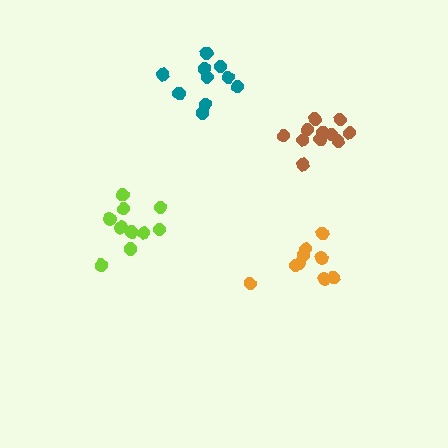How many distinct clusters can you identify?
There are 4 distinct clusters.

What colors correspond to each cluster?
The clusters are colored: lime, orange, teal, brown.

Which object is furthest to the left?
The lime cluster is leftmost.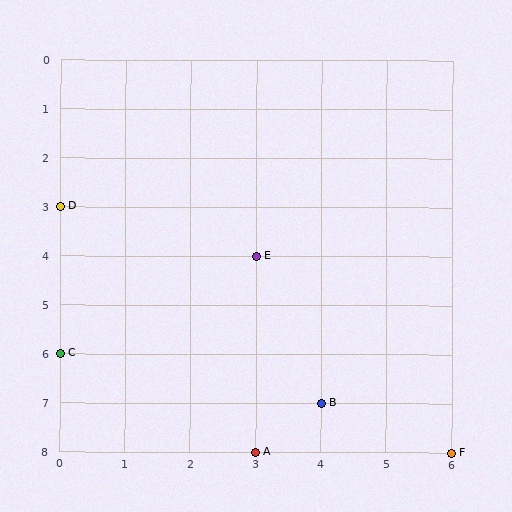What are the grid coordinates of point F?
Point F is at grid coordinates (6, 8).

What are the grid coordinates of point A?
Point A is at grid coordinates (3, 8).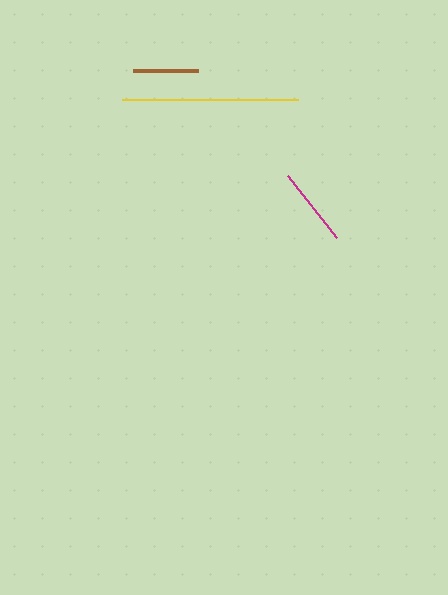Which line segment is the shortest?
The brown line is the shortest at approximately 65 pixels.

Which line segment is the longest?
The yellow line is the longest at approximately 177 pixels.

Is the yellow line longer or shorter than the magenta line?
The yellow line is longer than the magenta line.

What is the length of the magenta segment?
The magenta segment is approximately 79 pixels long.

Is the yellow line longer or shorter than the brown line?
The yellow line is longer than the brown line.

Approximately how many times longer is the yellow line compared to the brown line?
The yellow line is approximately 2.7 times the length of the brown line.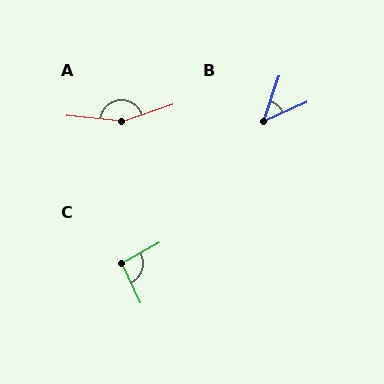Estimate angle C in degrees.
Approximately 94 degrees.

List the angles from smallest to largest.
B (46°), C (94°), A (156°).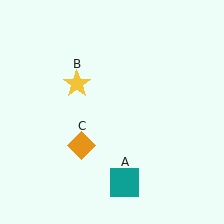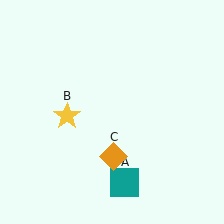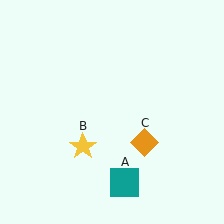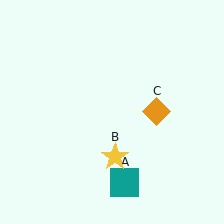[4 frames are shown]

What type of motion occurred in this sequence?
The yellow star (object B), orange diamond (object C) rotated counterclockwise around the center of the scene.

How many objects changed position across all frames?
2 objects changed position: yellow star (object B), orange diamond (object C).